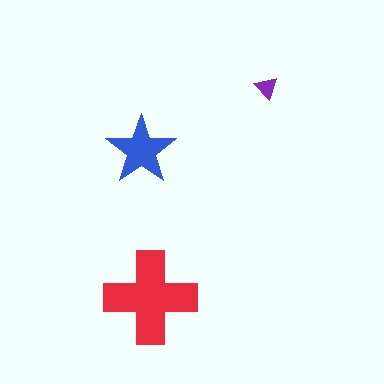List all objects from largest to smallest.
The red cross, the blue star, the purple triangle.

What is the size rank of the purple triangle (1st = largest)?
3rd.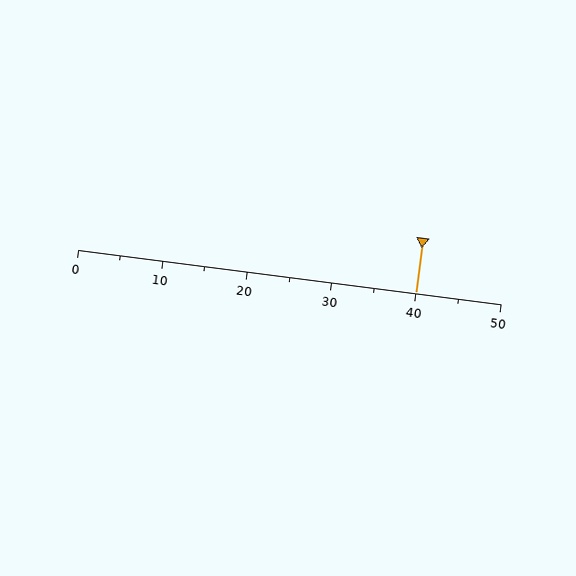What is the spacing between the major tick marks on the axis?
The major ticks are spaced 10 apart.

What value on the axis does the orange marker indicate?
The marker indicates approximately 40.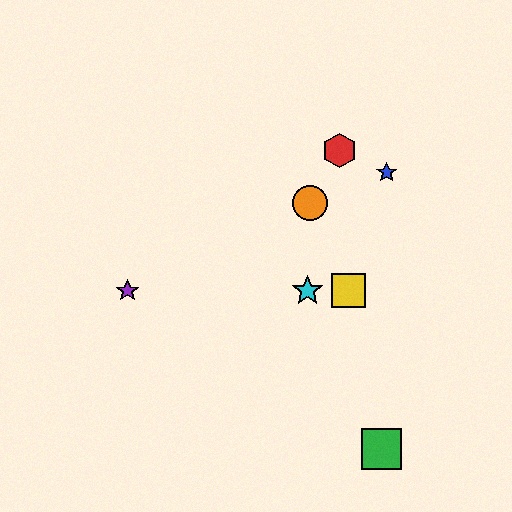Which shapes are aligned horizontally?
The yellow square, the purple star, the cyan star are aligned horizontally.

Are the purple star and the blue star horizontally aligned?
No, the purple star is at y≈291 and the blue star is at y≈172.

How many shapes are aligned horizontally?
3 shapes (the yellow square, the purple star, the cyan star) are aligned horizontally.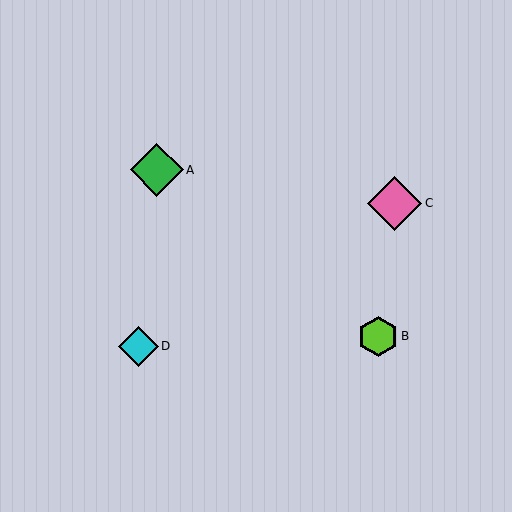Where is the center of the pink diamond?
The center of the pink diamond is at (395, 203).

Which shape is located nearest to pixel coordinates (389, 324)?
The lime hexagon (labeled B) at (378, 336) is nearest to that location.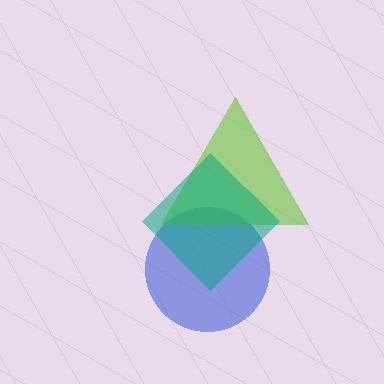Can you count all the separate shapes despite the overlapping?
Yes, there are 3 separate shapes.